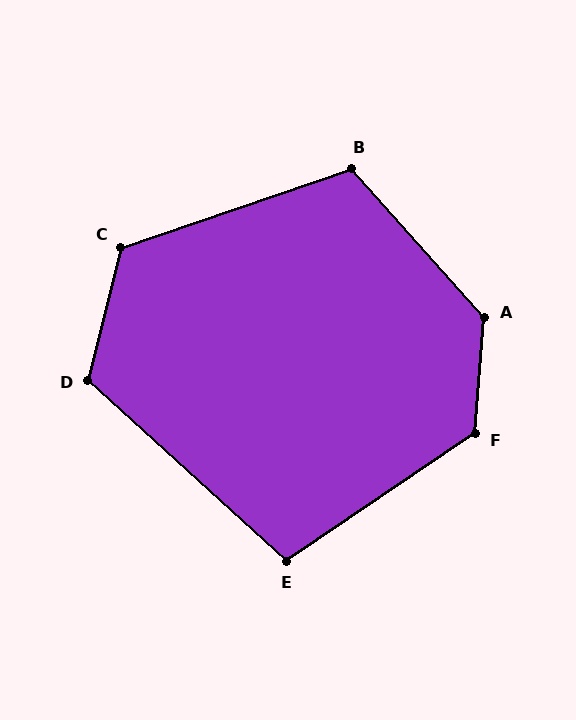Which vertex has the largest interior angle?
A, at approximately 134 degrees.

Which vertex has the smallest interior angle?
E, at approximately 104 degrees.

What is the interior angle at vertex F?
Approximately 129 degrees (obtuse).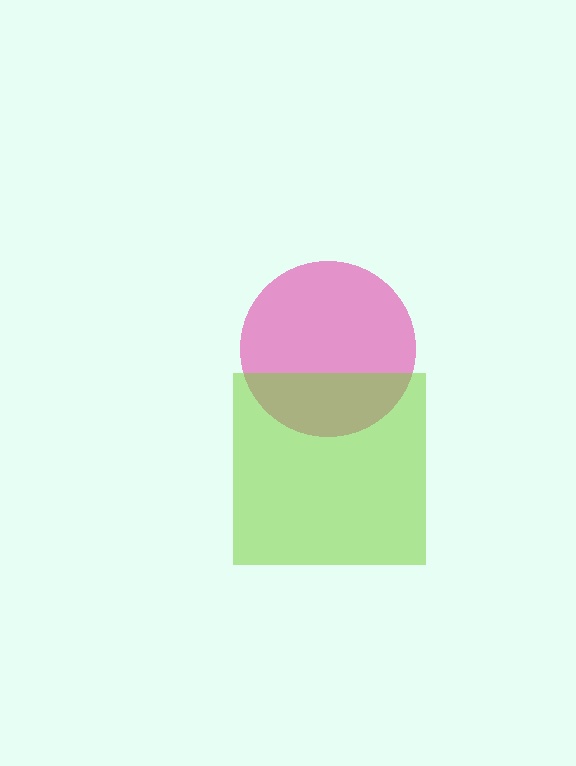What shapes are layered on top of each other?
The layered shapes are: a pink circle, a lime square.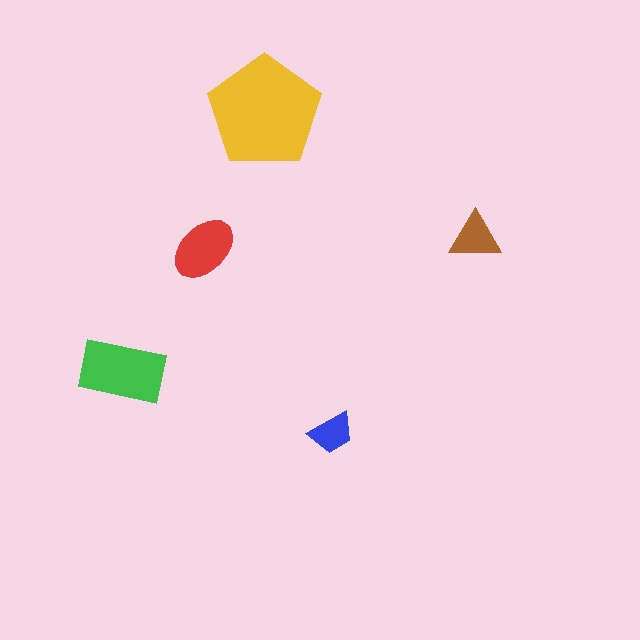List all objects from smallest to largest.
The blue trapezoid, the brown triangle, the red ellipse, the green rectangle, the yellow pentagon.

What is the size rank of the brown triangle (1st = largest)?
4th.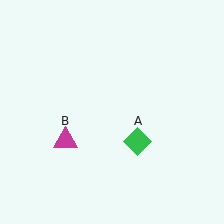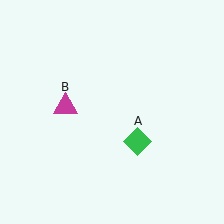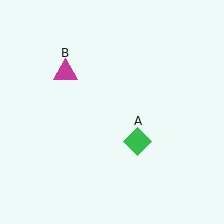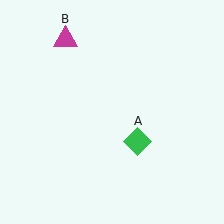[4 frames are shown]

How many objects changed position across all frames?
1 object changed position: magenta triangle (object B).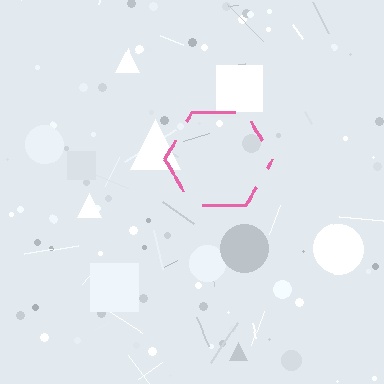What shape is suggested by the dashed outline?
The dashed outline suggests a hexagon.